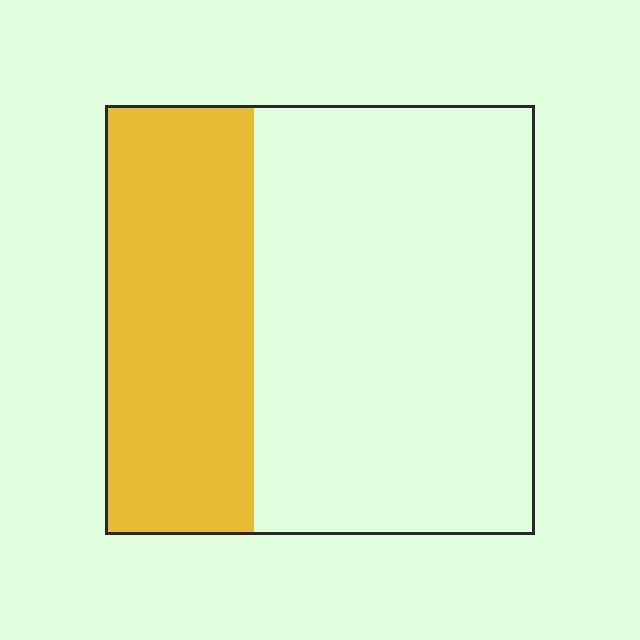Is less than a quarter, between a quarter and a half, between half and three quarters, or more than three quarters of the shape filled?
Between a quarter and a half.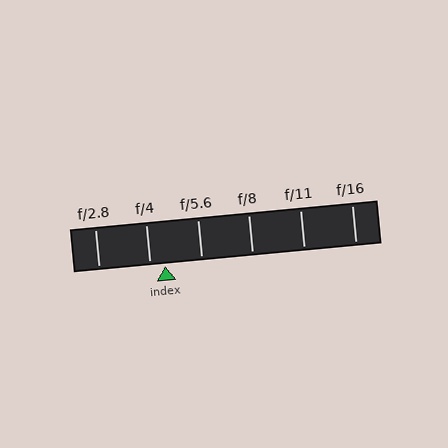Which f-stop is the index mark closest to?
The index mark is closest to f/4.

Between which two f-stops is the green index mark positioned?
The index mark is between f/4 and f/5.6.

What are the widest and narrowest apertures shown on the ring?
The widest aperture shown is f/2.8 and the narrowest is f/16.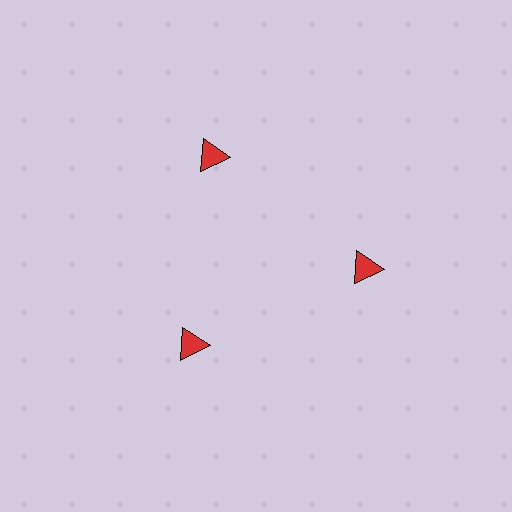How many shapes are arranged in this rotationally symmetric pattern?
There are 3 shapes, arranged in 3 groups of 1.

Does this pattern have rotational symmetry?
Yes, this pattern has 3-fold rotational symmetry. It looks the same after rotating 120 degrees around the center.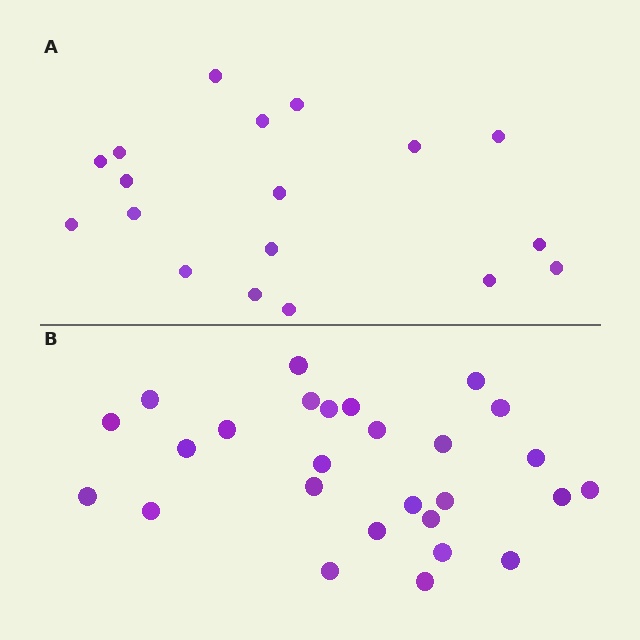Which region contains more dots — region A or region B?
Region B (the bottom region) has more dots.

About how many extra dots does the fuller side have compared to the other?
Region B has roughly 8 or so more dots than region A.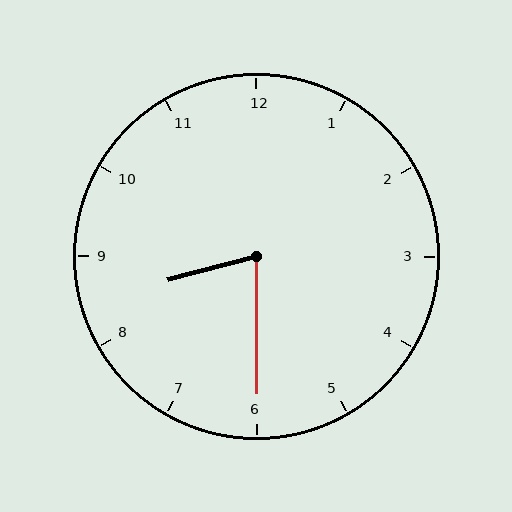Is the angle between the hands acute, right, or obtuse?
It is acute.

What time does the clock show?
8:30.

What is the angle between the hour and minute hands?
Approximately 75 degrees.